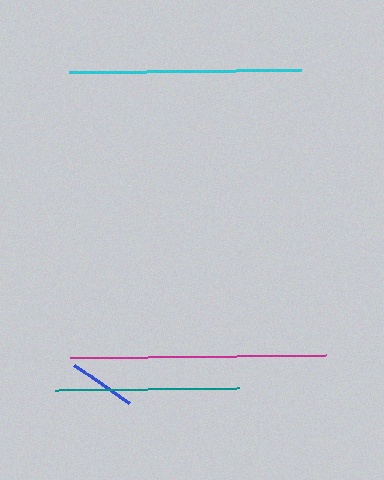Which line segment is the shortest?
The blue line is the shortest at approximately 67 pixels.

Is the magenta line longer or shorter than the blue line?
The magenta line is longer than the blue line.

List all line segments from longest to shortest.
From longest to shortest: magenta, cyan, teal, blue.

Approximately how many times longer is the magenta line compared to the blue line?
The magenta line is approximately 3.8 times the length of the blue line.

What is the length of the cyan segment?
The cyan segment is approximately 231 pixels long.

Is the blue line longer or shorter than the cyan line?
The cyan line is longer than the blue line.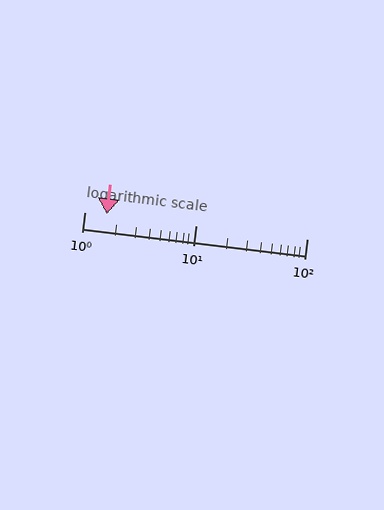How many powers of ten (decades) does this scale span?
The scale spans 2 decades, from 1 to 100.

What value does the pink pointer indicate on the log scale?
The pointer indicates approximately 1.6.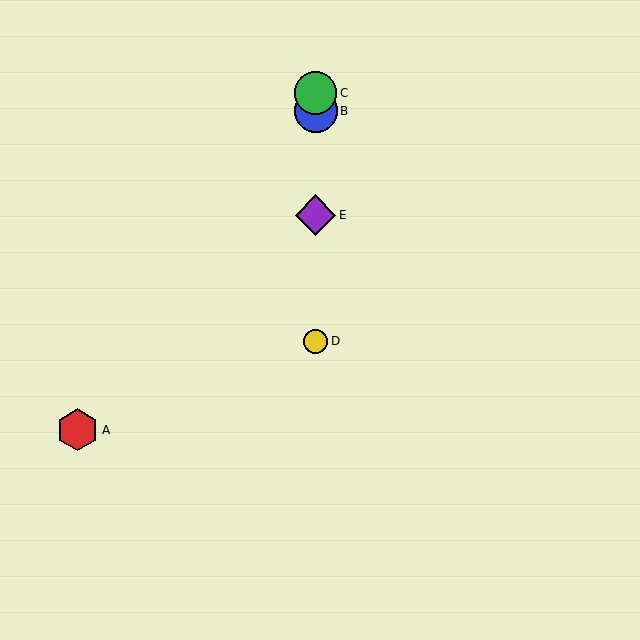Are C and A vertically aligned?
No, C is at x≈316 and A is at x≈78.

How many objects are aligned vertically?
4 objects (B, C, D, E) are aligned vertically.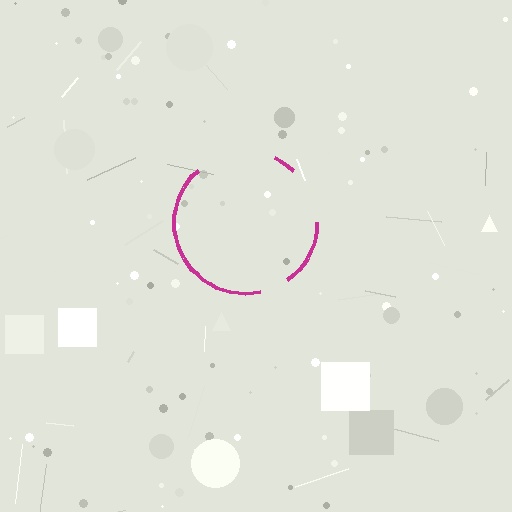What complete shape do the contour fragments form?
The contour fragments form a circle.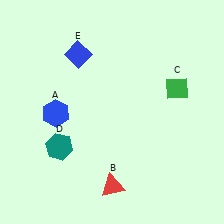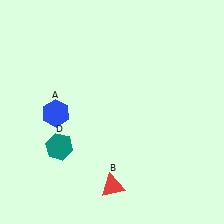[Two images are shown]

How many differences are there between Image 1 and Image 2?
There are 2 differences between the two images.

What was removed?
The green diamond (C), the blue diamond (E) were removed in Image 2.